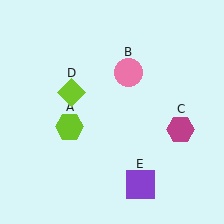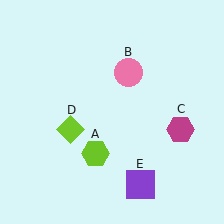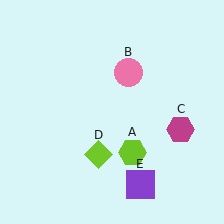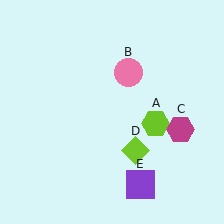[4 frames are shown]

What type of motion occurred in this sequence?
The lime hexagon (object A), lime diamond (object D) rotated counterclockwise around the center of the scene.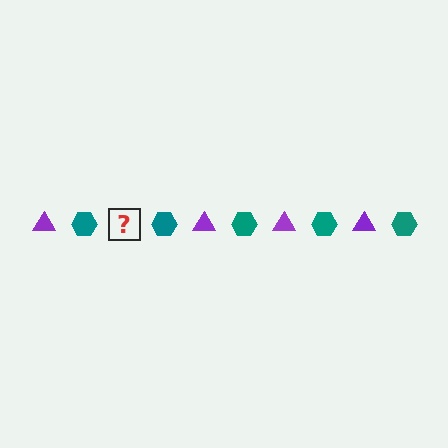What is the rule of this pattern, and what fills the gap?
The rule is that the pattern alternates between purple triangle and teal hexagon. The gap should be filled with a purple triangle.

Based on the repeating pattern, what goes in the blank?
The blank should be a purple triangle.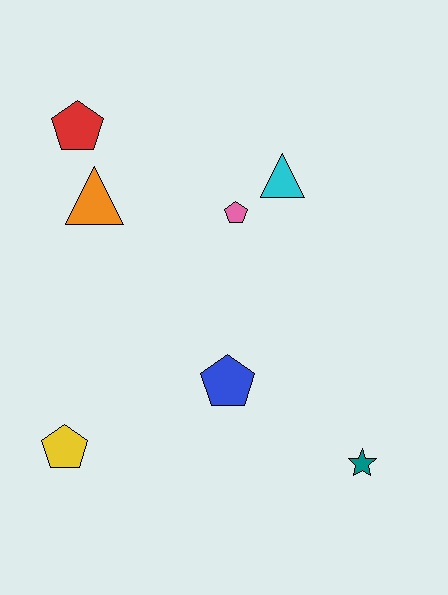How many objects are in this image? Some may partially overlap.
There are 7 objects.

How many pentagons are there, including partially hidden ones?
There are 4 pentagons.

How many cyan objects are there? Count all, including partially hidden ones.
There is 1 cyan object.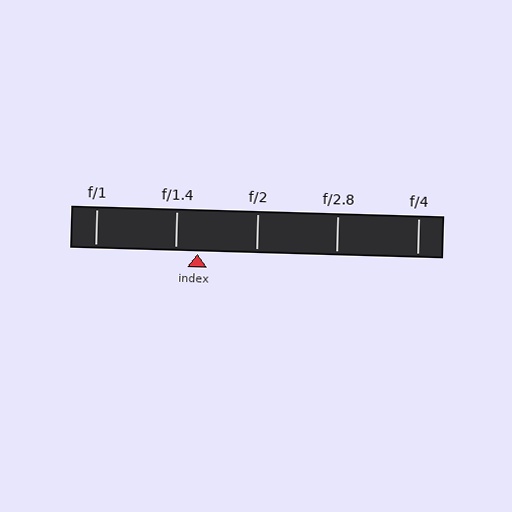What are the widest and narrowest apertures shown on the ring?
The widest aperture shown is f/1 and the narrowest is f/4.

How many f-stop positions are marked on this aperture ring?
There are 5 f-stop positions marked.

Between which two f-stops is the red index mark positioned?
The index mark is between f/1.4 and f/2.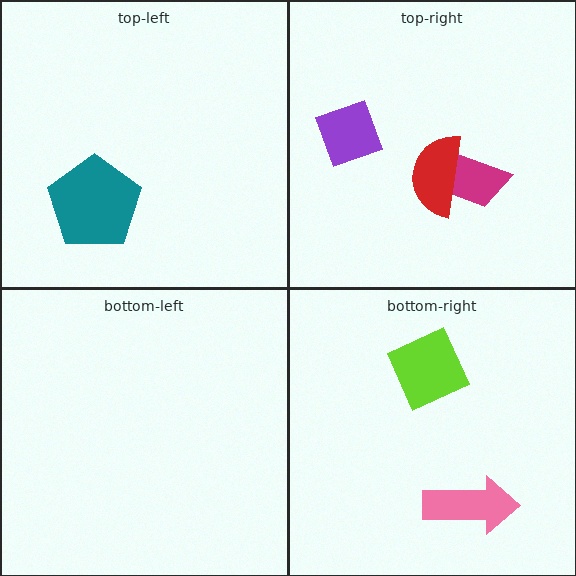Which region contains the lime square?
The bottom-right region.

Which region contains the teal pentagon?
The top-left region.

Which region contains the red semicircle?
The top-right region.